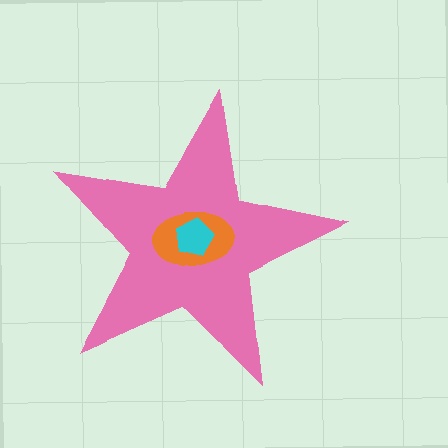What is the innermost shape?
The cyan pentagon.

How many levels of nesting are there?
3.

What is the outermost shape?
The pink star.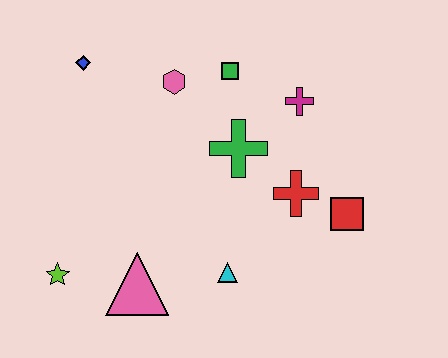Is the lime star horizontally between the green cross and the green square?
No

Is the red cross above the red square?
Yes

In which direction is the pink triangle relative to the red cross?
The pink triangle is to the left of the red cross.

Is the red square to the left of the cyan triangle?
No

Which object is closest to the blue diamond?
The pink hexagon is closest to the blue diamond.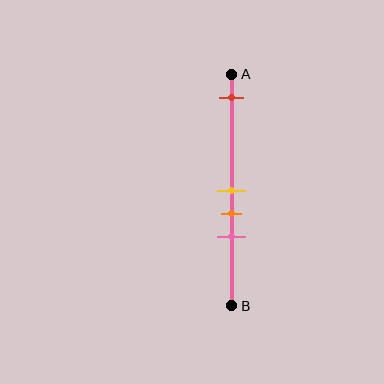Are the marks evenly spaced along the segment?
No, the marks are not evenly spaced.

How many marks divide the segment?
There are 4 marks dividing the segment.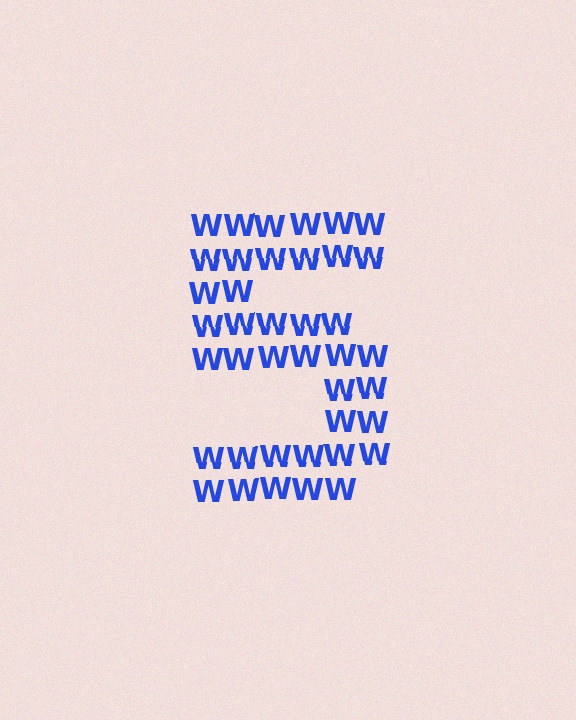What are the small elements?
The small elements are letter W's.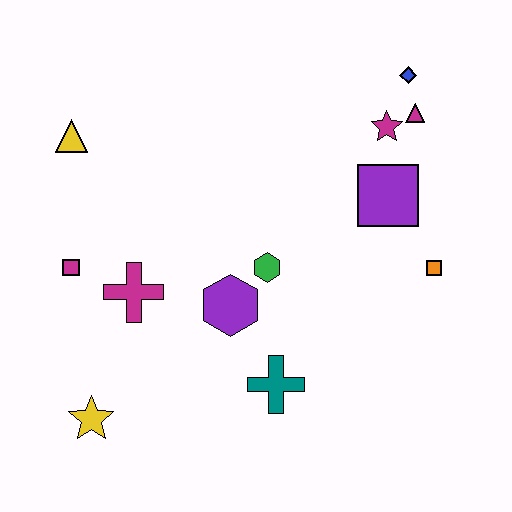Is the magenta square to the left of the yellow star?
Yes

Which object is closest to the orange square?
The purple square is closest to the orange square.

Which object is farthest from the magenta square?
The blue diamond is farthest from the magenta square.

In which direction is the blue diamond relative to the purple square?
The blue diamond is above the purple square.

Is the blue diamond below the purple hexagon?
No